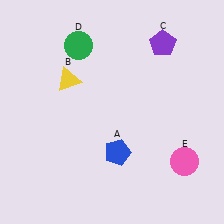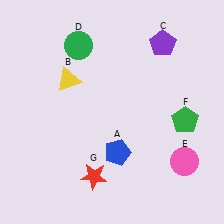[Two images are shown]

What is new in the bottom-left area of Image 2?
A red star (G) was added in the bottom-left area of Image 2.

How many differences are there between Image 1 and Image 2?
There are 2 differences between the two images.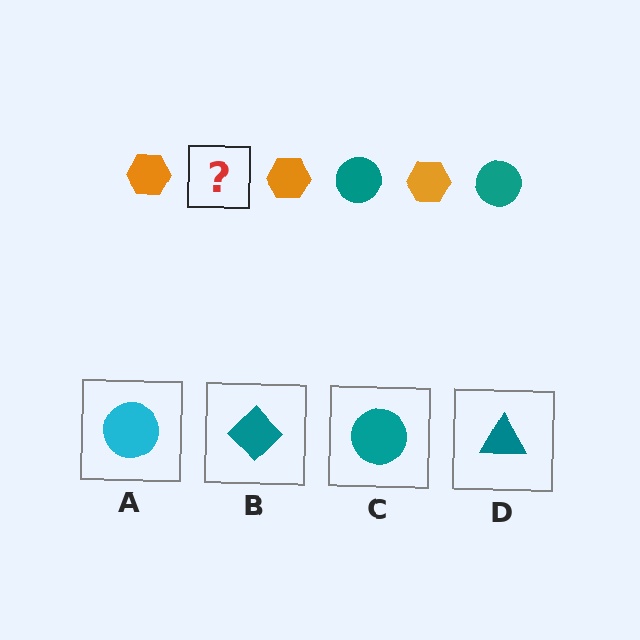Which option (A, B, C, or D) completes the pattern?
C.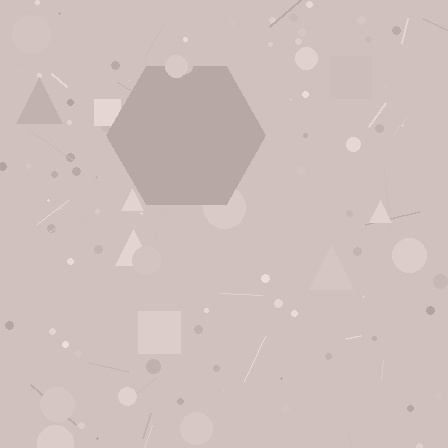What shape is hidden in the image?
A hexagon is hidden in the image.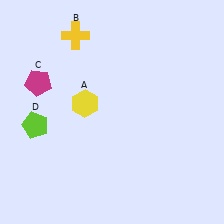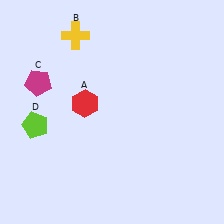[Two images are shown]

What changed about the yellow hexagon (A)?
In Image 1, A is yellow. In Image 2, it changed to red.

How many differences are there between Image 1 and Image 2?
There is 1 difference between the two images.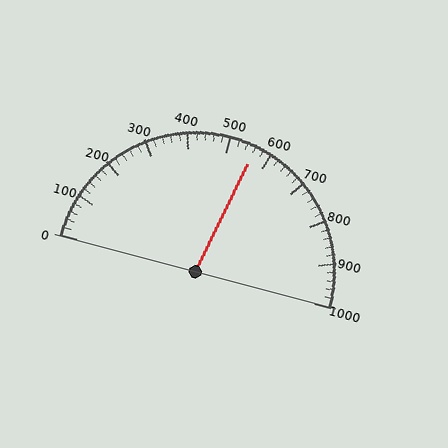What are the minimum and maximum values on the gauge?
The gauge ranges from 0 to 1000.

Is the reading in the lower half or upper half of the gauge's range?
The reading is in the upper half of the range (0 to 1000).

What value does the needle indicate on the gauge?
The needle indicates approximately 560.